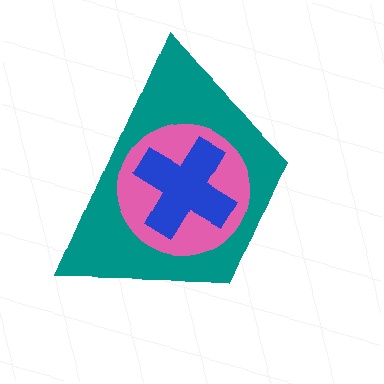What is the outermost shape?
The teal trapezoid.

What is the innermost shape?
The blue cross.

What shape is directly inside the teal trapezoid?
The pink circle.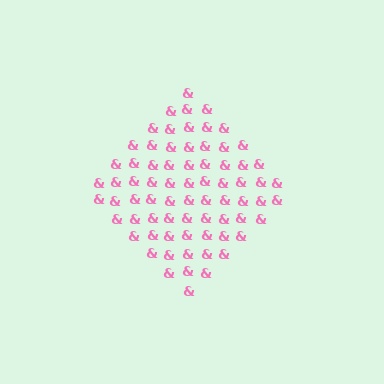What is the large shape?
The large shape is a diamond.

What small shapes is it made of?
It is made of small ampersands.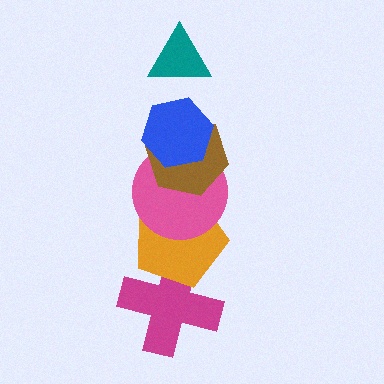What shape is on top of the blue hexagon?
The teal triangle is on top of the blue hexagon.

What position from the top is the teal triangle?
The teal triangle is 1st from the top.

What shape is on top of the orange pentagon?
The pink circle is on top of the orange pentagon.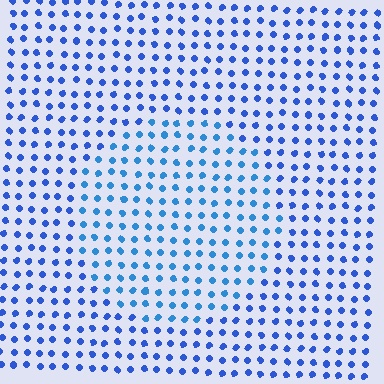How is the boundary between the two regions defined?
The boundary is defined purely by a slight shift in hue (about 19 degrees). Spacing, size, and orientation are identical on both sides.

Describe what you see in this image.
The image is filled with small blue elements in a uniform arrangement. A circle-shaped region is visible where the elements are tinted to a slightly different hue, forming a subtle color boundary.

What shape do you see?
I see a circle.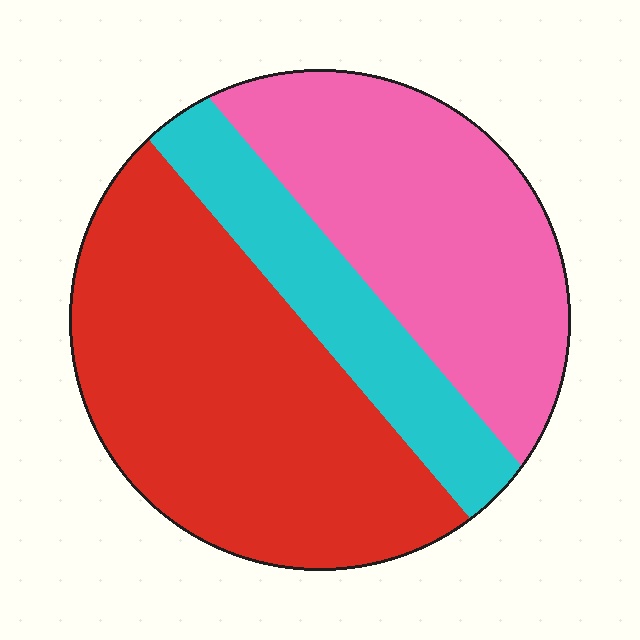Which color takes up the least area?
Cyan, at roughly 20%.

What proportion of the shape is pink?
Pink covers about 35% of the shape.